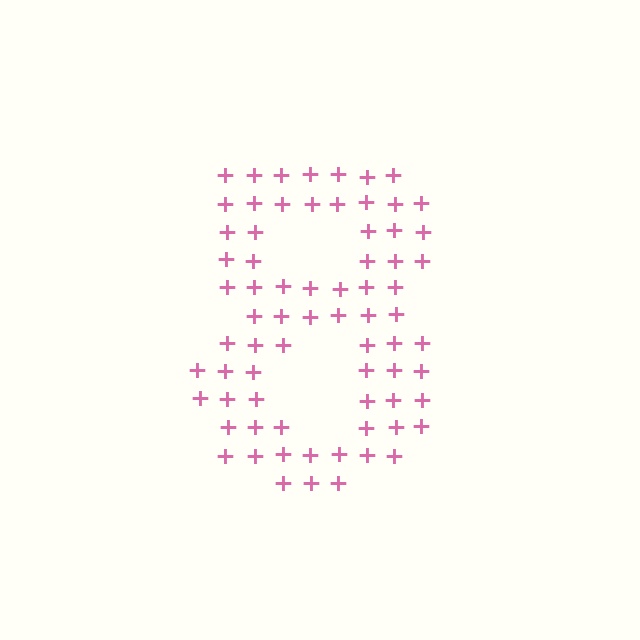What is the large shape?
The large shape is the digit 8.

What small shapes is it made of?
It is made of small plus signs.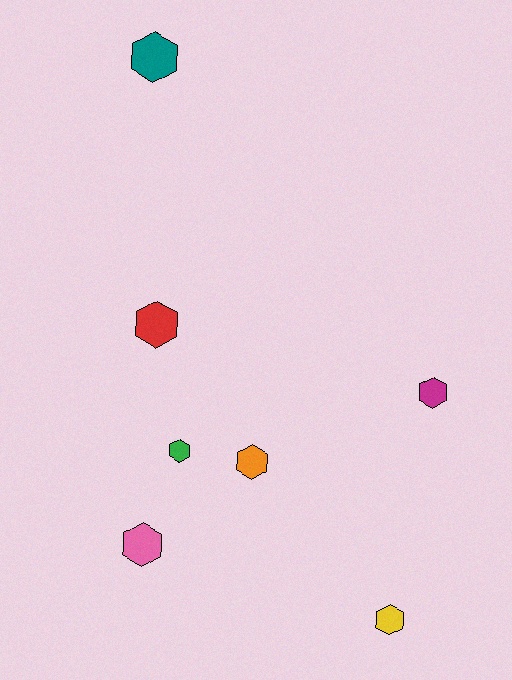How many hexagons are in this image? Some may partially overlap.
There are 7 hexagons.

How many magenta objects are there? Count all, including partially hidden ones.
There is 1 magenta object.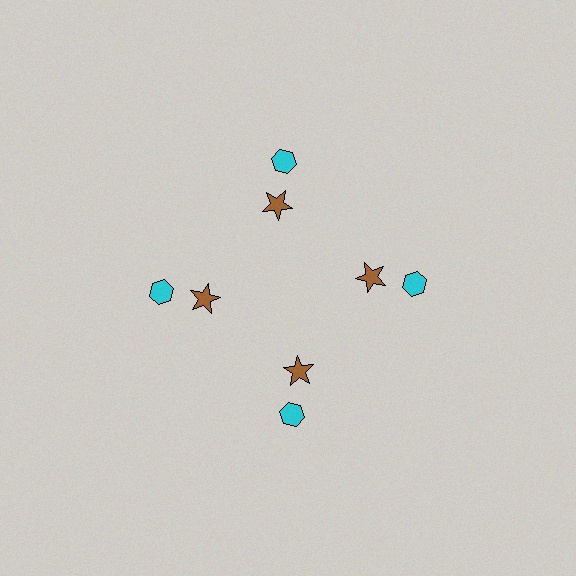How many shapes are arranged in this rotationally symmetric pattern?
There are 8 shapes, arranged in 4 groups of 2.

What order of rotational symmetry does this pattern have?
This pattern has 4-fold rotational symmetry.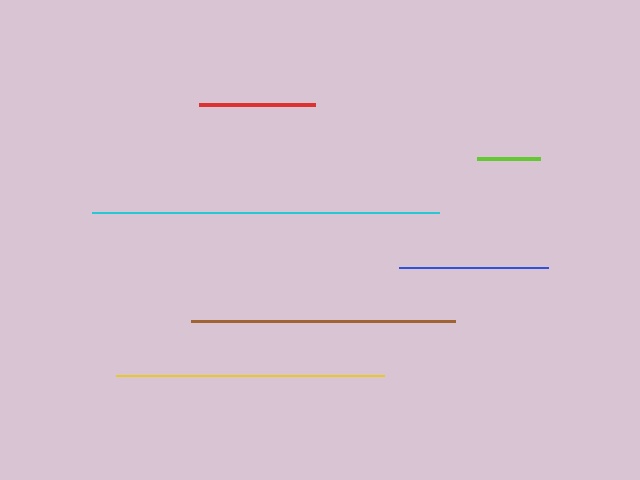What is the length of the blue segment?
The blue segment is approximately 149 pixels long.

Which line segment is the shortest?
The lime line is the shortest at approximately 63 pixels.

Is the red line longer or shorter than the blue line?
The blue line is longer than the red line.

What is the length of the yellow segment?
The yellow segment is approximately 267 pixels long.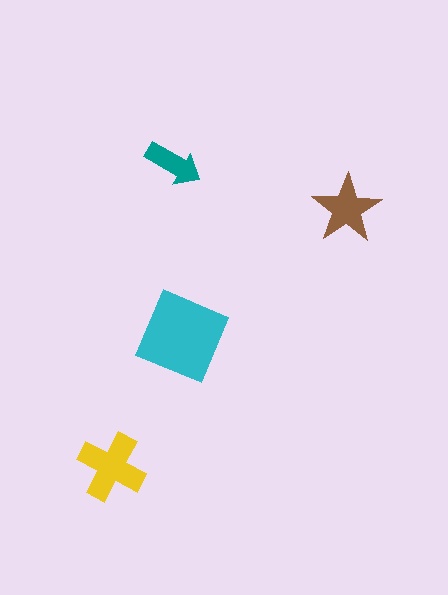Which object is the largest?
The cyan diamond.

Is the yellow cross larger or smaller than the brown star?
Larger.